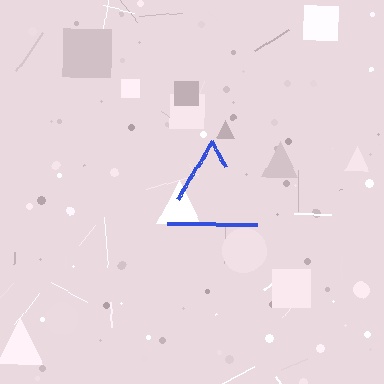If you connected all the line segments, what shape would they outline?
They would outline a triangle.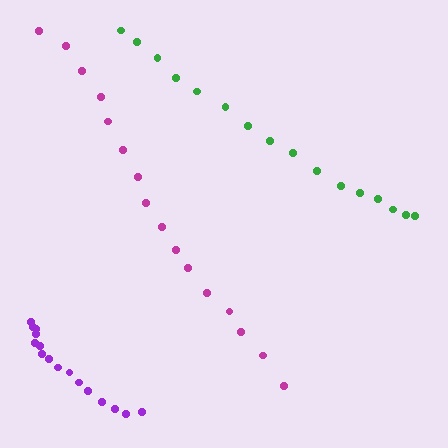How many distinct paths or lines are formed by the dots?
There are 3 distinct paths.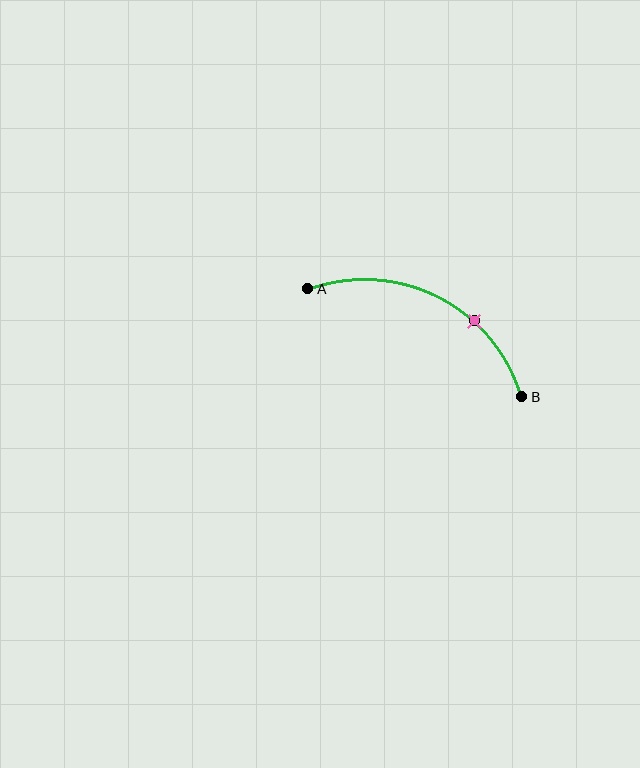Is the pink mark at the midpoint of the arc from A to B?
No. The pink mark lies on the arc but is closer to endpoint B. The arc midpoint would be at the point on the curve equidistant along the arc from both A and B.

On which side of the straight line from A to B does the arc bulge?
The arc bulges above the straight line connecting A and B.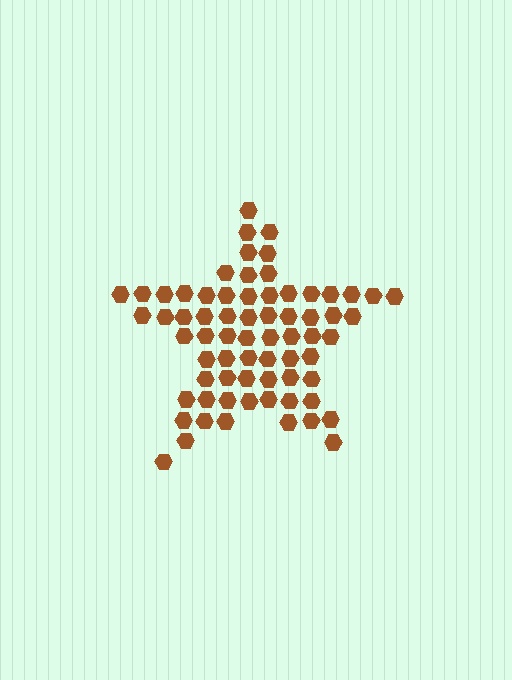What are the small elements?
The small elements are hexagons.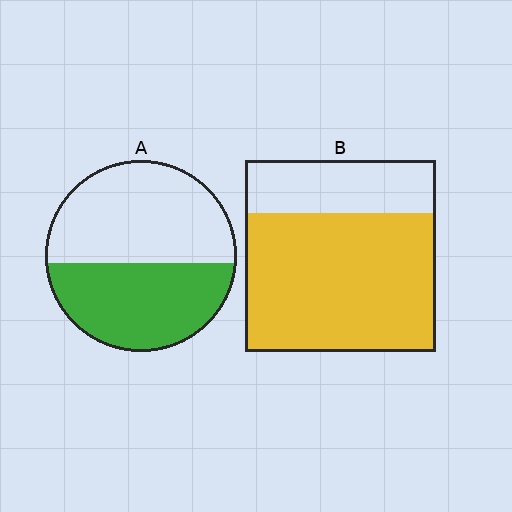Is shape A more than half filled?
No.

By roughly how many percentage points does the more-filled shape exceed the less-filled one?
By roughly 25 percentage points (B over A).